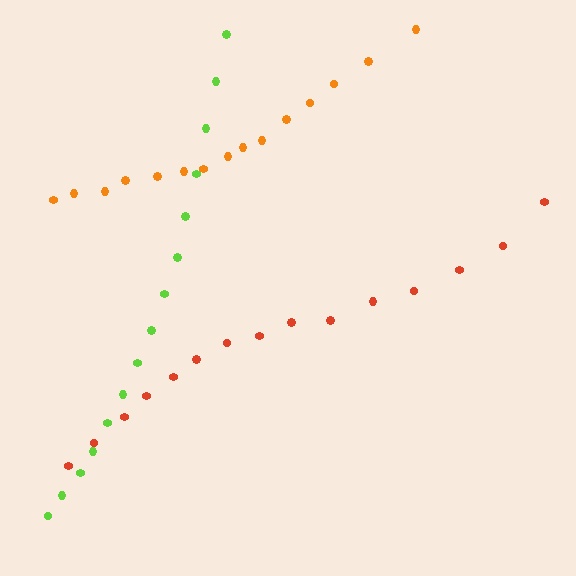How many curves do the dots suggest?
There are 3 distinct paths.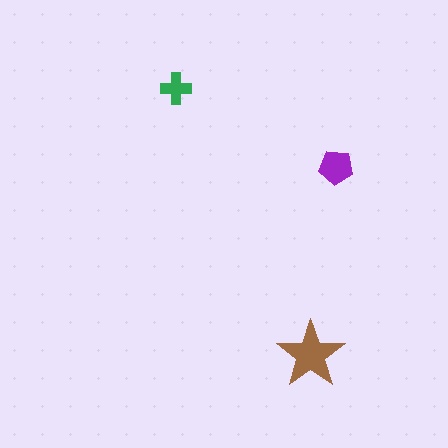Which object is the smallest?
The green cross.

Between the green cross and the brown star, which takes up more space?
The brown star.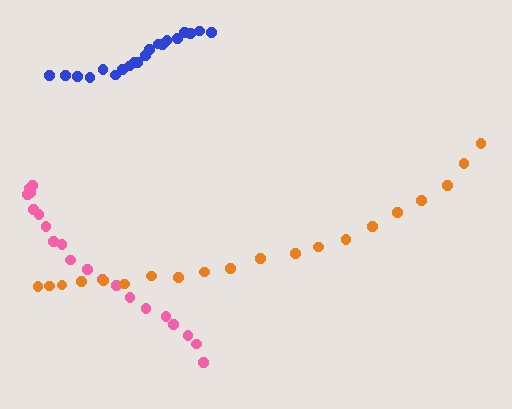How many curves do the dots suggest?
There are 3 distinct paths.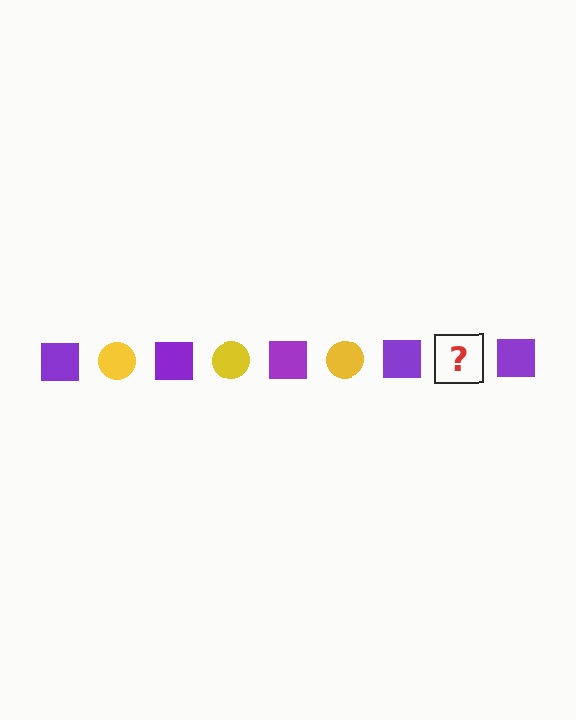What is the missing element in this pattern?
The missing element is a yellow circle.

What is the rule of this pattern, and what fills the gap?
The rule is that the pattern alternates between purple square and yellow circle. The gap should be filled with a yellow circle.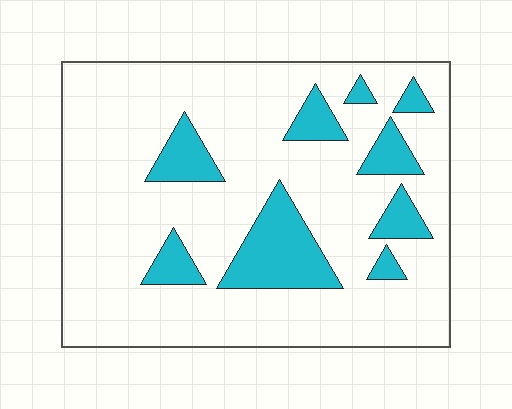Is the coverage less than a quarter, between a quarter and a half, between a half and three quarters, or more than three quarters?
Less than a quarter.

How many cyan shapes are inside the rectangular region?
9.